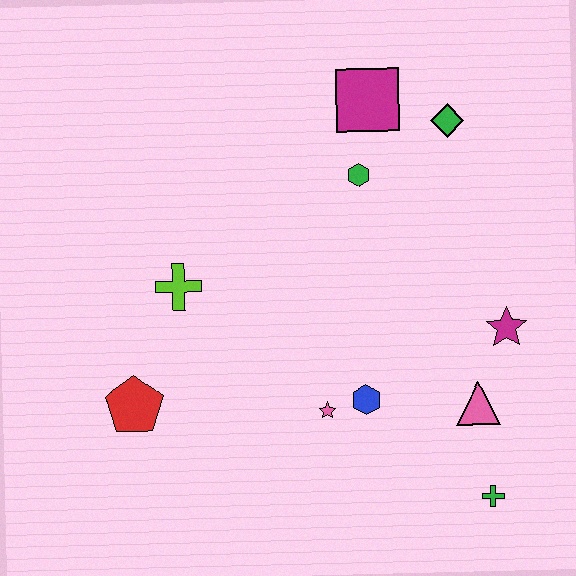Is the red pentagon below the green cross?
No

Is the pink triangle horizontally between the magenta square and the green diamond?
No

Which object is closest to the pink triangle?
The magenta star is closest to the pink triangle.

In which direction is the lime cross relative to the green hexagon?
The lime cross is to the left of the green hexagon.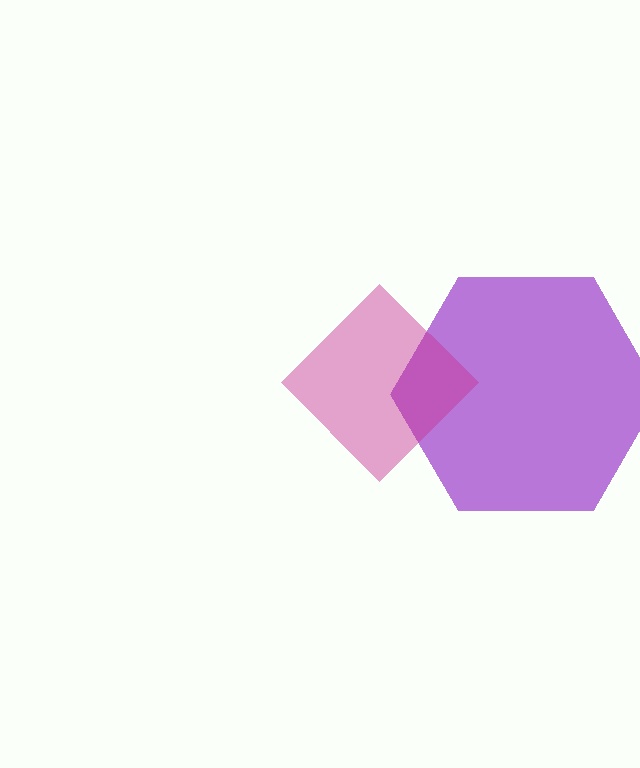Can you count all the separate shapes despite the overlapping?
Yes, there are 2 separate shapes.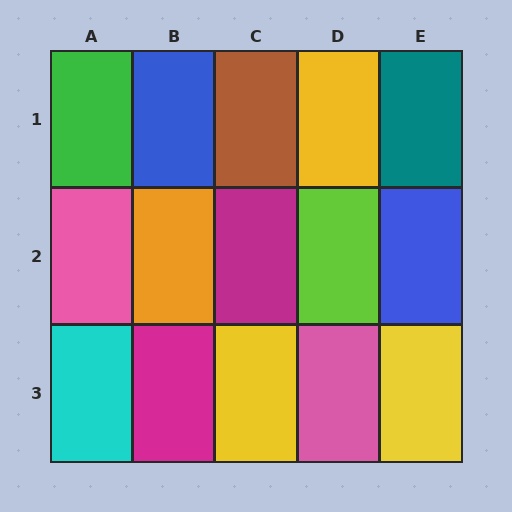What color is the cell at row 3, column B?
Magenta.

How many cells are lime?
1 cell is lime.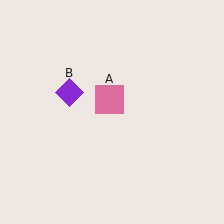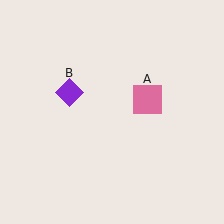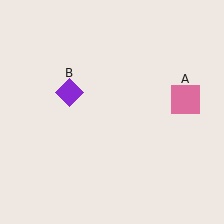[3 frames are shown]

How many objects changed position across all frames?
1 object changed position: pink square (object A).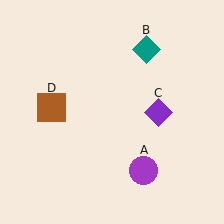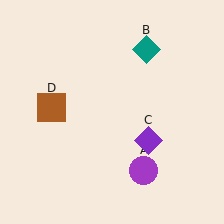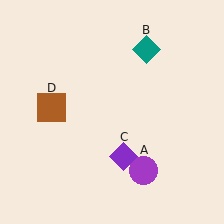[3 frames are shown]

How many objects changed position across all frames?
1 object changed position: purple diamond (object C).